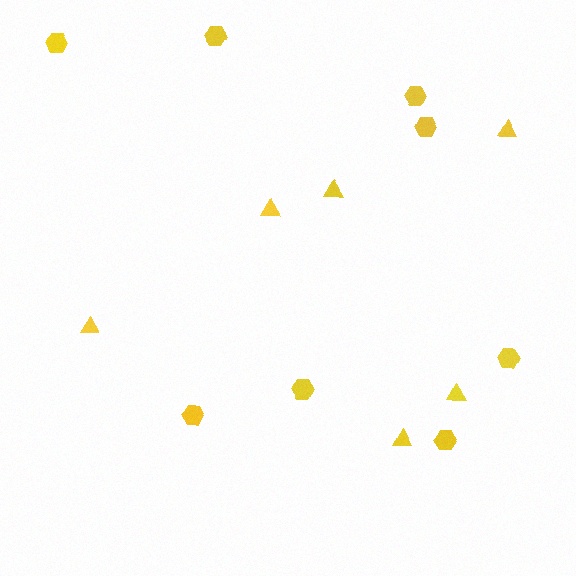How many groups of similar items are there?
There are 2 groups: one group of triangles (6) and one group of hexagons (8).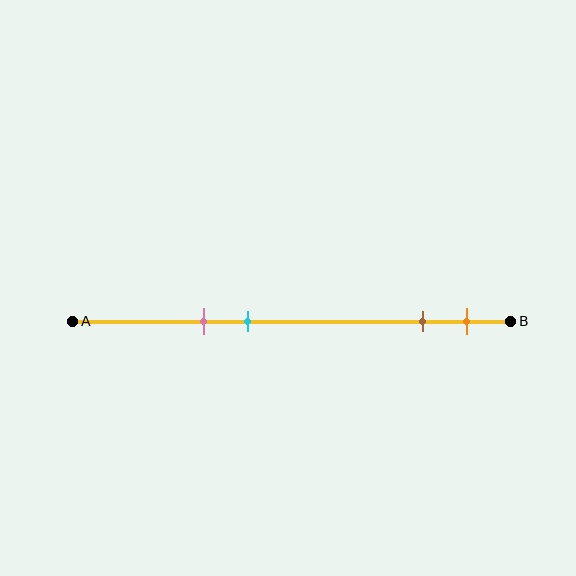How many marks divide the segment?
There are 4 marks dividing the segment.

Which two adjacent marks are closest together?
The brown and orange marks are the closest adjacent pair.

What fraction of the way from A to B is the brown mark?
The brown mark is approximately 80% (0.8) of the way from A to B.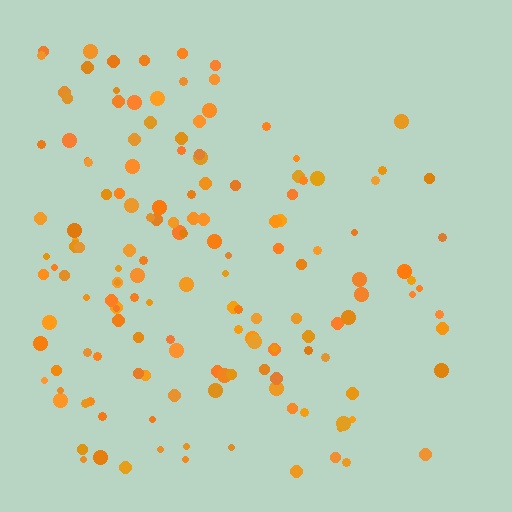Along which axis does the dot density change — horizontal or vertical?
Horizontal.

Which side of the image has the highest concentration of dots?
The left.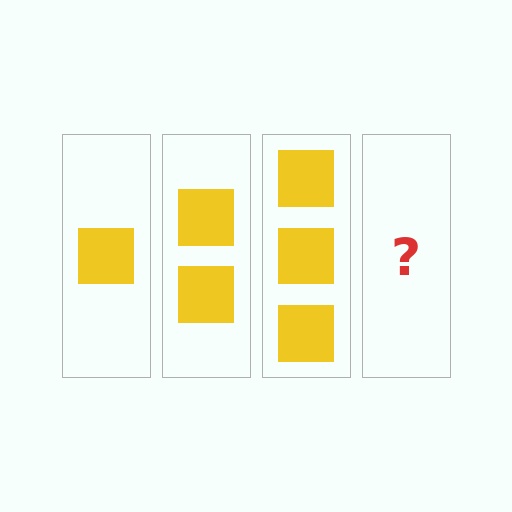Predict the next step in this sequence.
The next step is 4 squares.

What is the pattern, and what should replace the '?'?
The pattern is that each step adds one more square. The '?' should be 4 squares.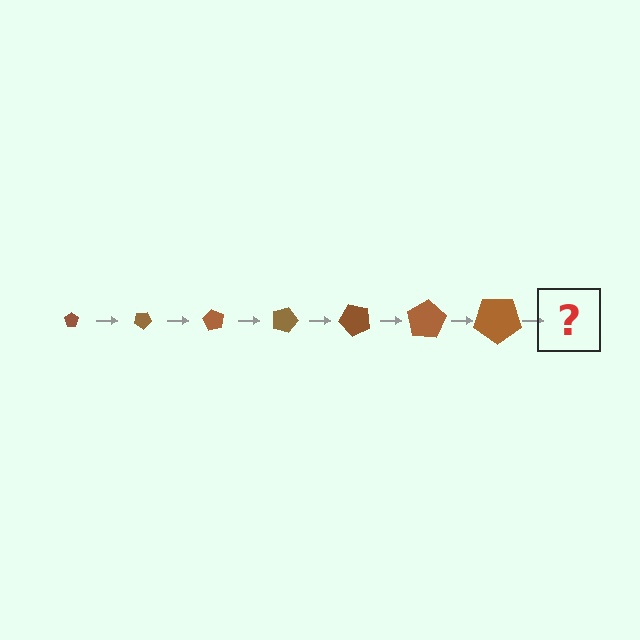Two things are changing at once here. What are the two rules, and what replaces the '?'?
The two rules are that the pentagon grows larger each step and it rotates 30 degrees each step. The '?' should be a pentagon, larger than the previous one and rotated 210 degrees from the start.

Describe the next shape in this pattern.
It should be a pentagon, larger than the previous one and rotated 210 degrees from the start.